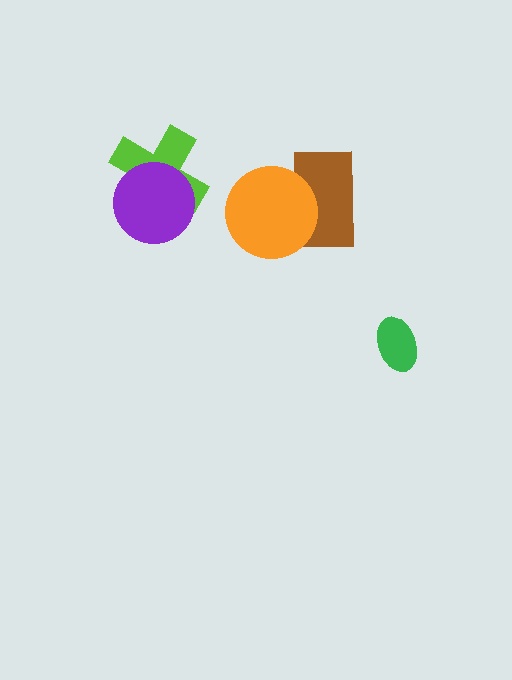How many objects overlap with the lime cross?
1 object overlaps with the lime cross.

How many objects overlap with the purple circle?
1 object overlaps with the purple circle.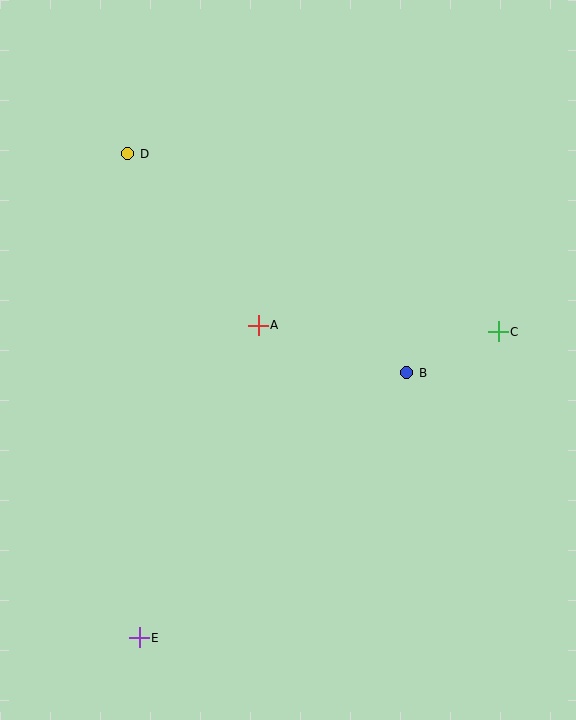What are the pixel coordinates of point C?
Point C is at (498, 332).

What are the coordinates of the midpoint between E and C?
The midpoint between E and C is at (319, 485).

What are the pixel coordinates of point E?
Point E is at (139, 638).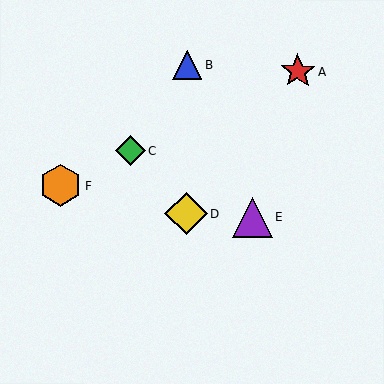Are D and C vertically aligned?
No, D is at x≈186 and C is at x≈131.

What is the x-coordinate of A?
Object A is at x≈297.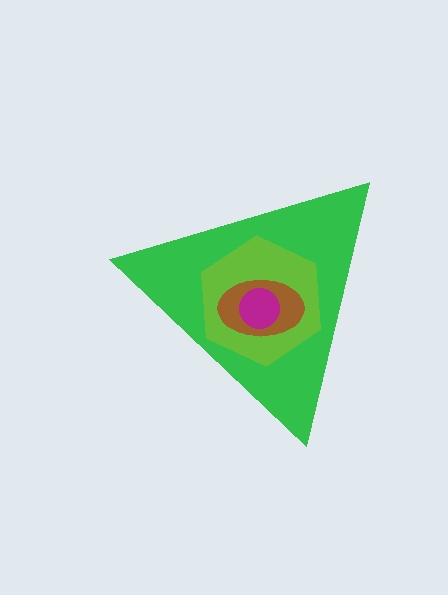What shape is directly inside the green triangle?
The lime hexagon.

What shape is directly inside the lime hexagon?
The brown ellipse.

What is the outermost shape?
The green triangle.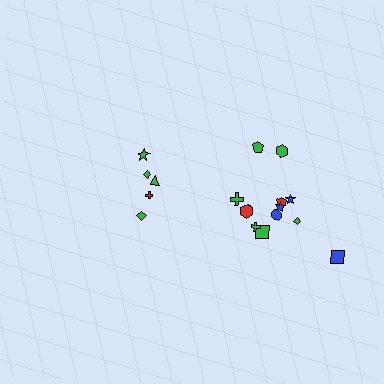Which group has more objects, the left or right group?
The right group.